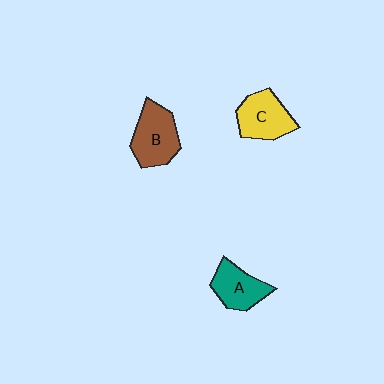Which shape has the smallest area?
Shape A (teal).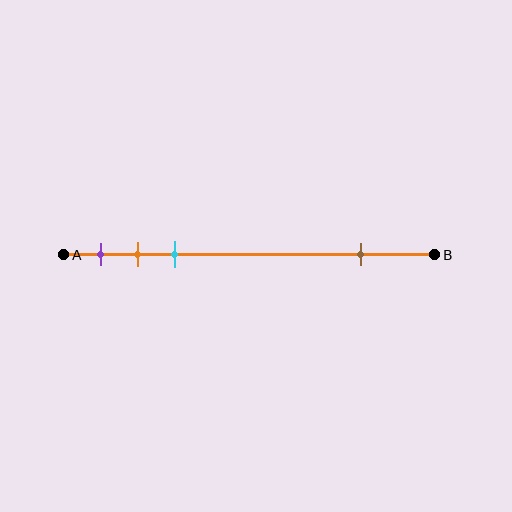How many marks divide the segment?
There are 4 marks dividing the segment.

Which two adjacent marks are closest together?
The orange and cyan marks are the closest adjacent pair.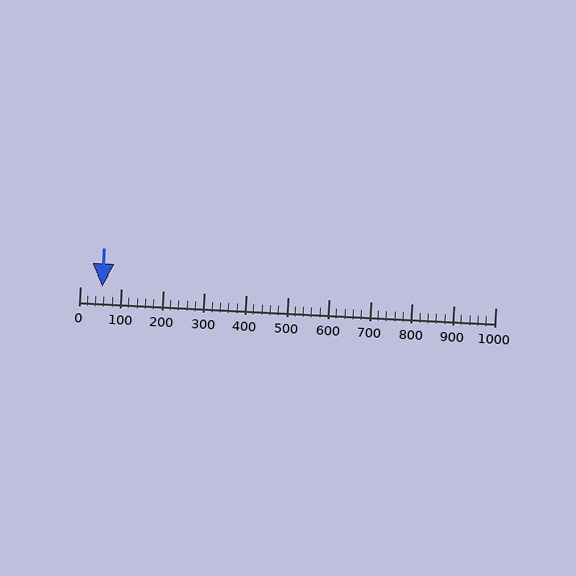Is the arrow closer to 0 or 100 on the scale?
The arrow is closer to 100.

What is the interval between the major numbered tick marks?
The major tick marks are spaced 100 units apart.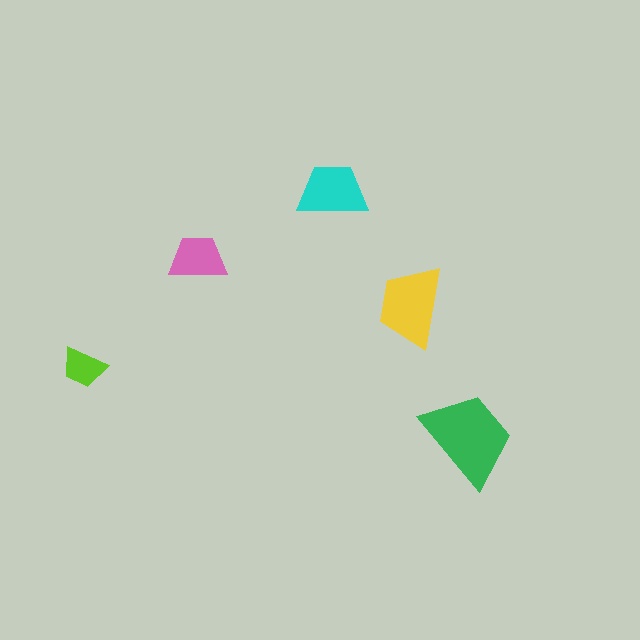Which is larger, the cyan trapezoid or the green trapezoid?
The green one.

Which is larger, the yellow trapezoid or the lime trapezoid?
The yellow one.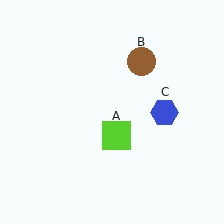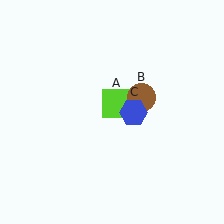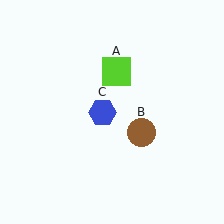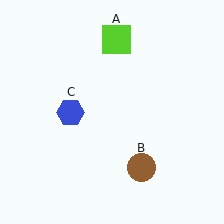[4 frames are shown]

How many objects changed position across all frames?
3 objects changed position: lime square (object A), brown circle (object B), blue hexagon (object C).